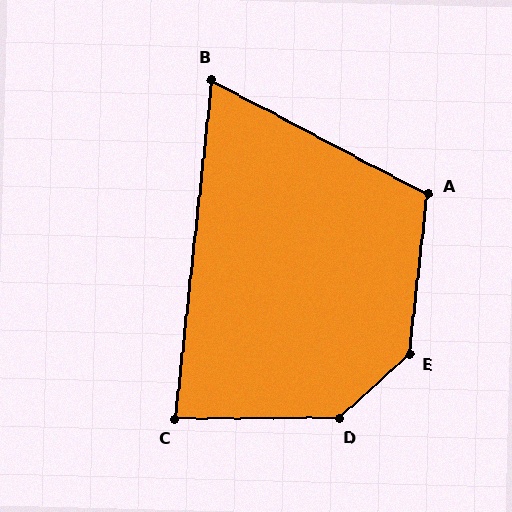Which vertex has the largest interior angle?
E, at approximately 139 degrees.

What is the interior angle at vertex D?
Approximately 138 degrees (obtuse).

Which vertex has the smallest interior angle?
B, at approximately 68 degrees.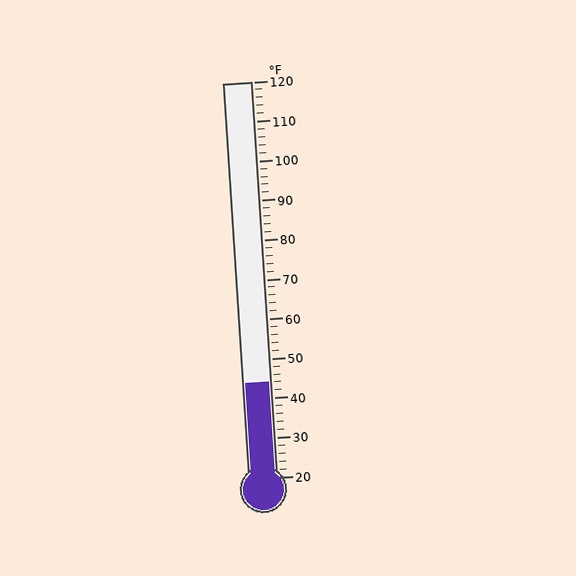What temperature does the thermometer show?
The thermometer shows approximately 44°F.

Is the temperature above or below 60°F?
The temperature is below 60°F.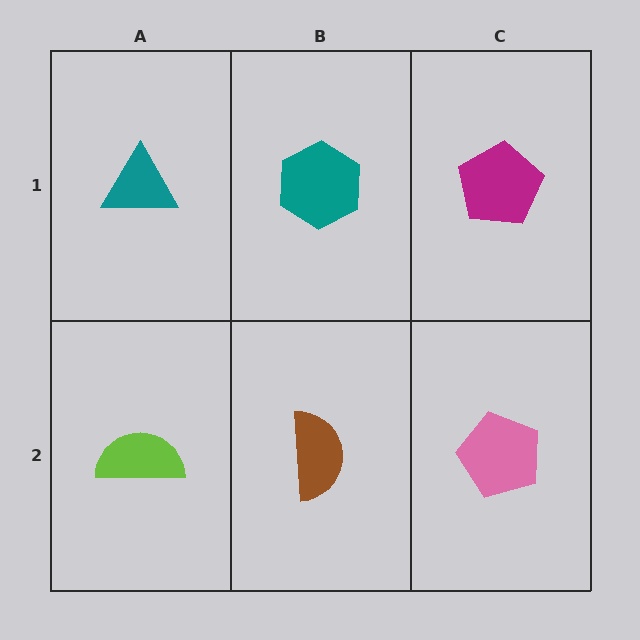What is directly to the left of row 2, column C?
A brown semicircle.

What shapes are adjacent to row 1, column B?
A brown semicircle (row 2, column B), a teal triangle (row 1, column A), a magenta pentagon (row 1, column C).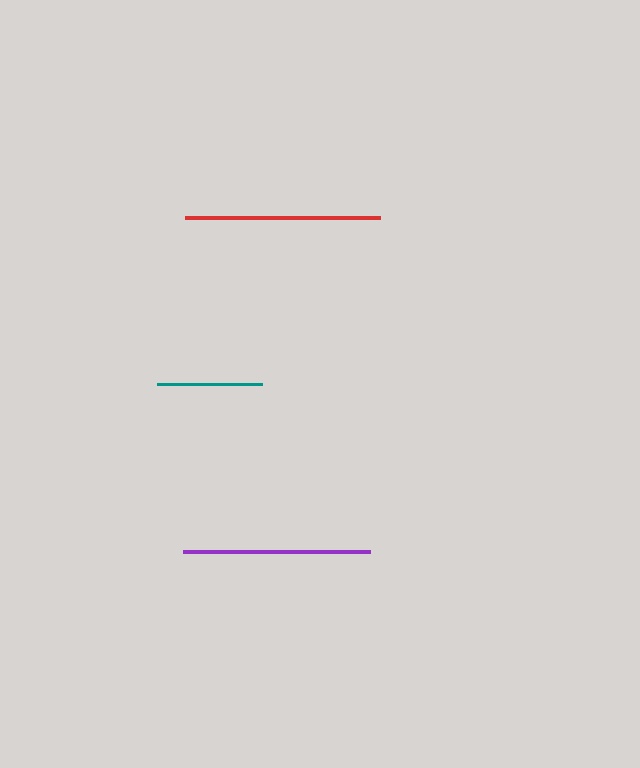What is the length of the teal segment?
The teal segment is approximately 105 pixels long.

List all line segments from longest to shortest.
From longest to shortest: red, purple, teal.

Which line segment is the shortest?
The teal line is the shortest at approximately 105 pixels.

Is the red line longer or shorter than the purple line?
The red line is longer than the purple line.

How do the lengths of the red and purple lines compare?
The red and purple lines are approximately the same length.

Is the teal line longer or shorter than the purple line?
The purple line is longer than the teal line.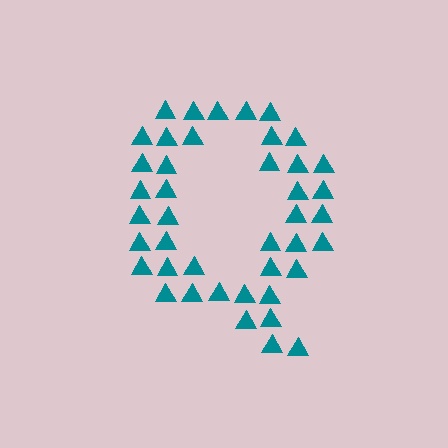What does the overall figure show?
The overall figure shows the letter Q.